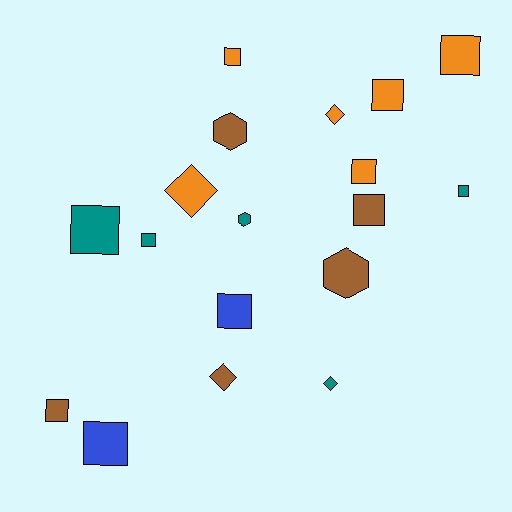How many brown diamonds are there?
There is 1 brown diamond.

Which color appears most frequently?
Orange, with 6 objects.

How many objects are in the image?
There are 18 objects.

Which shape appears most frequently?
Square, with 11 objects.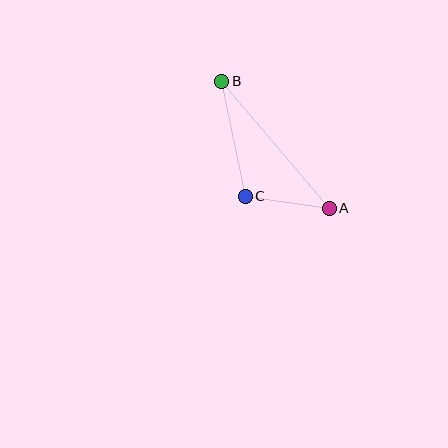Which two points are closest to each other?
Points A and C are closest to each other.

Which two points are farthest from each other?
Points A and B are farthest from each other.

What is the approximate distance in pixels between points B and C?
The distance between B and C is approximately 118 pixels.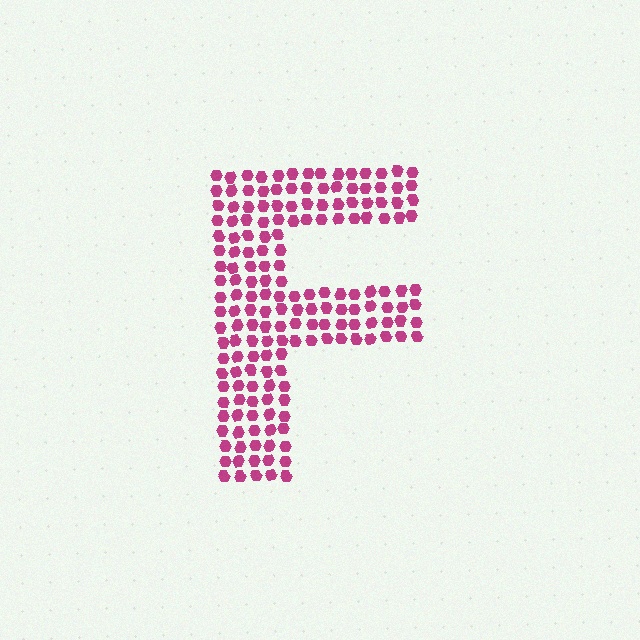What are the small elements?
The small elements are hexagons.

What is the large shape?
The large shape is the letter F.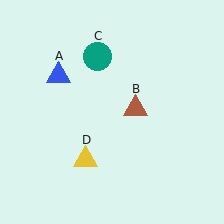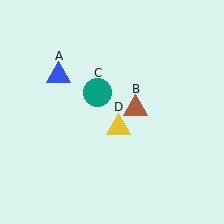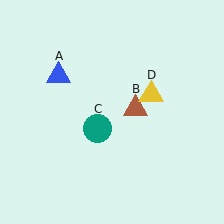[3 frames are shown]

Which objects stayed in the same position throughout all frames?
Blue triangle (object A) and brown triangle (object B) remained stationary.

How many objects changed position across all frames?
2 objects changed position: teal circle (object C), yellow triangle (object D).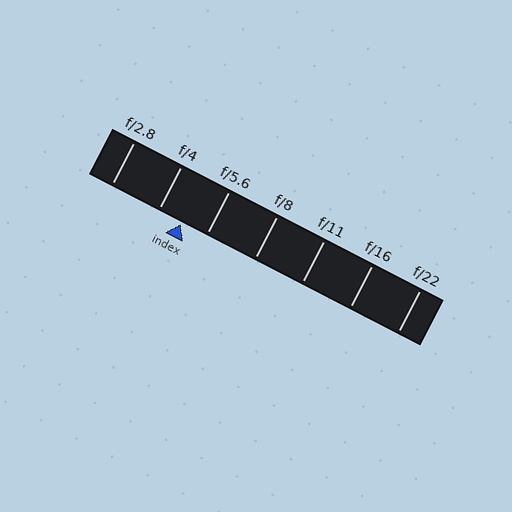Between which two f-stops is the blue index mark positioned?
The index mark is between f/4 and f/5.6.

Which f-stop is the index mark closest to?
The index mark is closest to f/4.